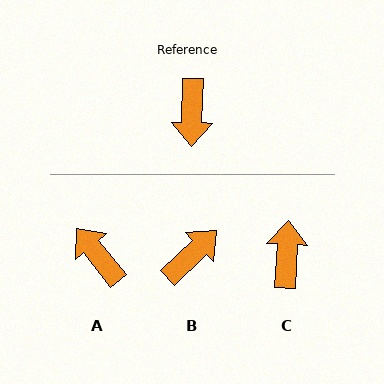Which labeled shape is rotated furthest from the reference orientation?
C, about 178 degrees away.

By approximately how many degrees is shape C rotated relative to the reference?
Approximately 178 degrees counter-clockwise.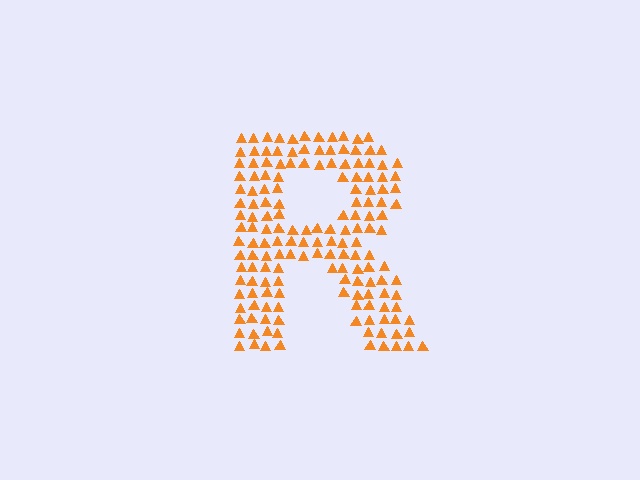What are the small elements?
The small elements are triangles.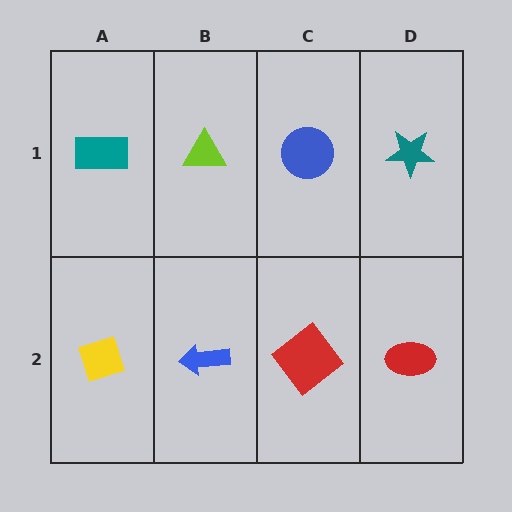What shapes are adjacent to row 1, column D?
A red ellipse (row 2, column D), a blue circle (row 1, column C).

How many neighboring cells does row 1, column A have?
2.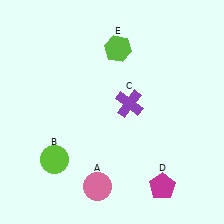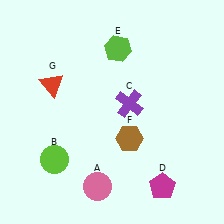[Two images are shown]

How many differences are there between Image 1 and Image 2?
There are 2 differences between the two images.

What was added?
A brown hexagon (F), a red triangle (G) were added in Image 2.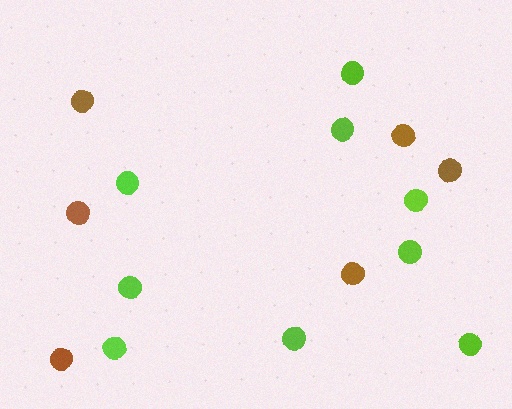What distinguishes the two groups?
There are 2 groups: one group of lime circles (9) and one group of brown circles (6).